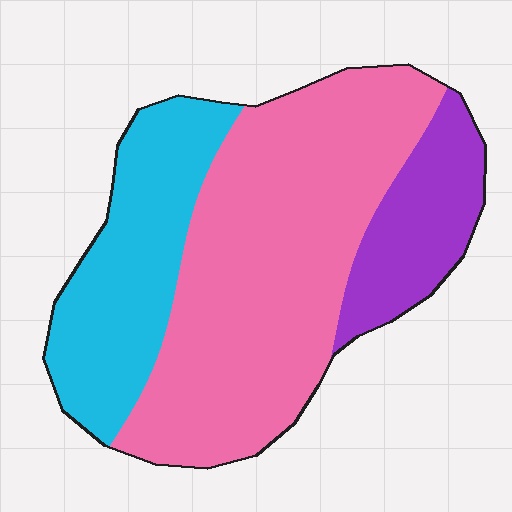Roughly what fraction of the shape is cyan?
Cyan covers roughly 25% of the shape.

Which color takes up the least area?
Purple, at roughly 15%.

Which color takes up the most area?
Pink, at roughly 55%.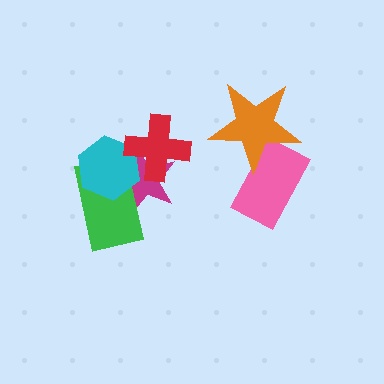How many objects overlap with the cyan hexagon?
3 objects overlap with the cyan hexagon.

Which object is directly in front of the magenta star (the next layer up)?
The green rectangle is directly in front of the magenta star.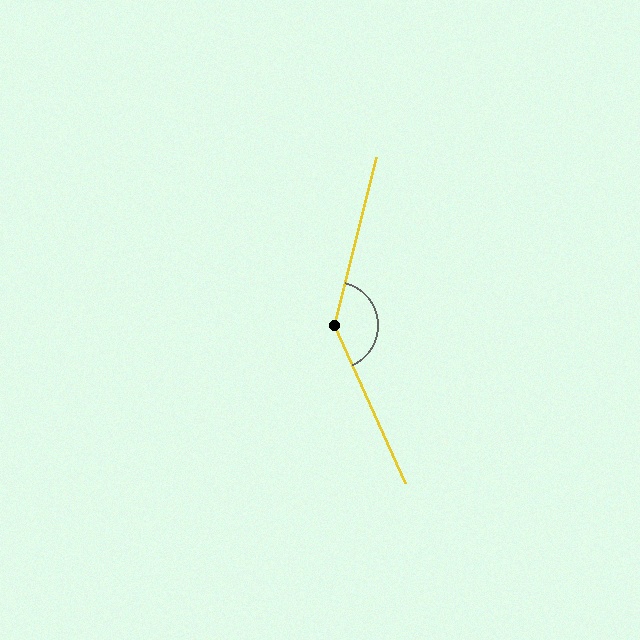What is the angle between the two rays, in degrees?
Approximately 142 degrees.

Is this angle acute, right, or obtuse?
It is obtuse.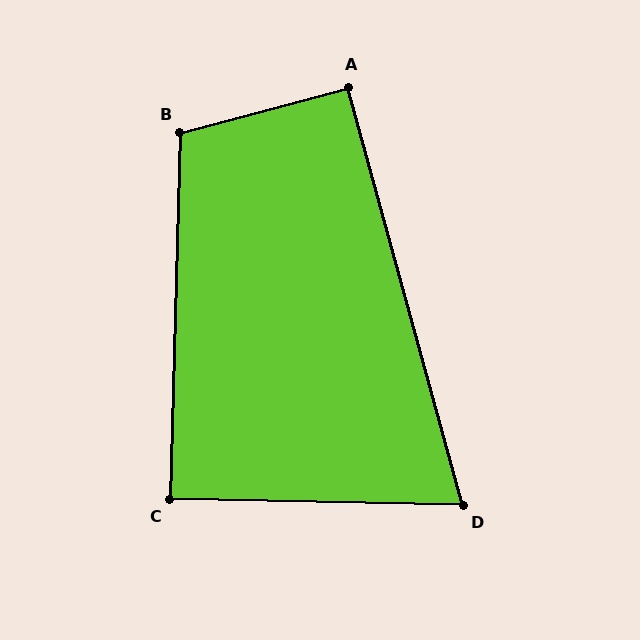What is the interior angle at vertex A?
Approximately 90 degrees (approximately right).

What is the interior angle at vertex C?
Approximately 90 degrees (approximately right).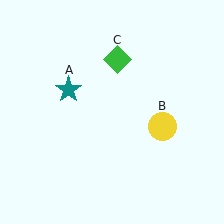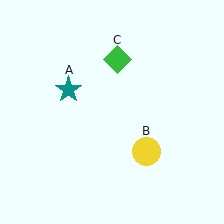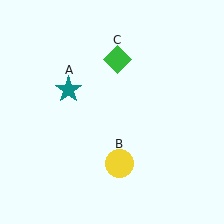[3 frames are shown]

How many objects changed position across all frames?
1 object changed position: yellow circle (object B).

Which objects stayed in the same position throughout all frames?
Teal star (object A) and green diamond (object C) remained stationary.